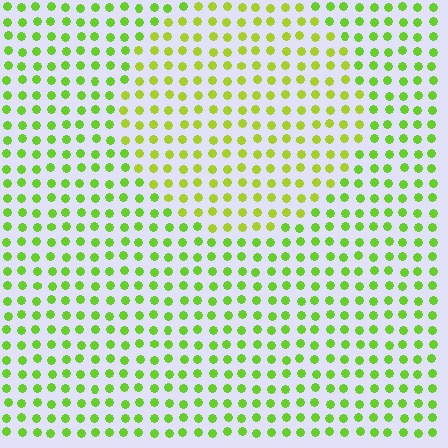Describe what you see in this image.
The image is filled with small lime elements in a uniform arrangement. A circle-shaped region is visible where the elements are tinted to a slightly different hue, forming a subtle color boundary.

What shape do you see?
I see a circle.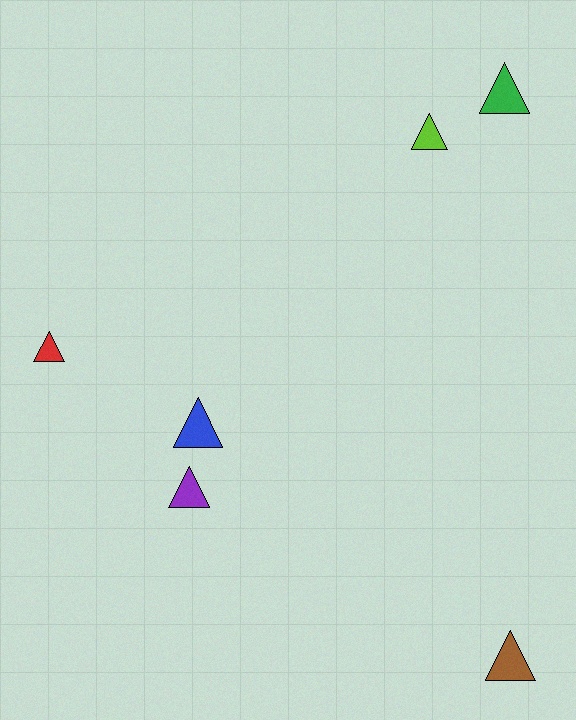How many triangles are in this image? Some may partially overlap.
There are 6 triangles.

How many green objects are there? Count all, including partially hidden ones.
There is 1 green object.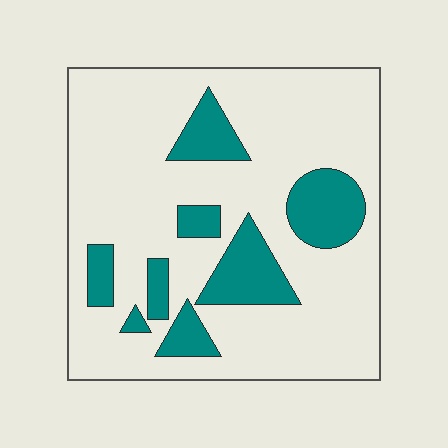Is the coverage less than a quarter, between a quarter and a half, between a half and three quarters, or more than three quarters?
Less than a quarter.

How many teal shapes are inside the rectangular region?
8.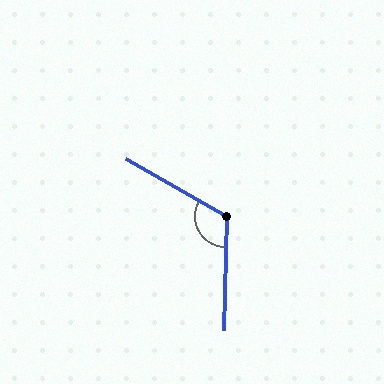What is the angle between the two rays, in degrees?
Approximately 119 degrees.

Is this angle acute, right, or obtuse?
It is obtuse.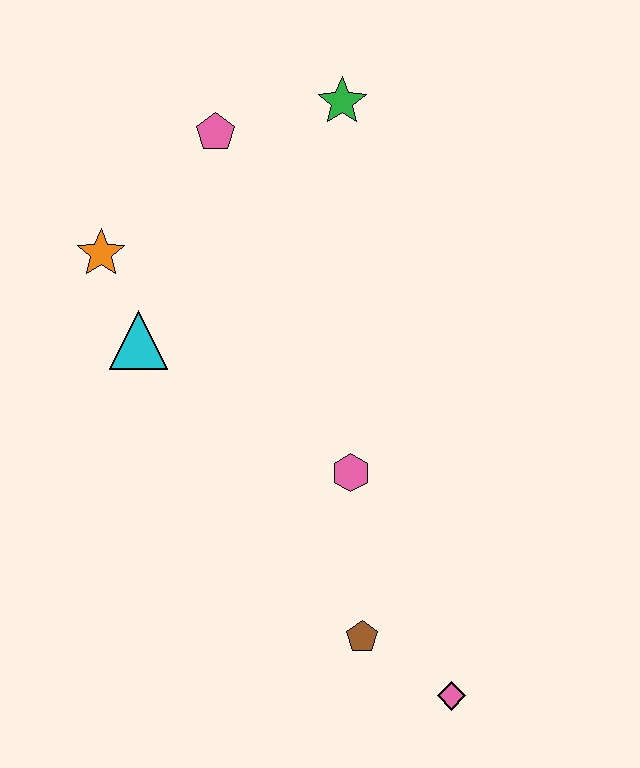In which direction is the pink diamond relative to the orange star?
The pink diamond is below the orange star.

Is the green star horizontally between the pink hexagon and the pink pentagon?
Yes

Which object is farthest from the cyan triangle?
The pink diamond is farthest from the cyan triangle.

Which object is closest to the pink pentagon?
The green star is closest to the pink pentagon.